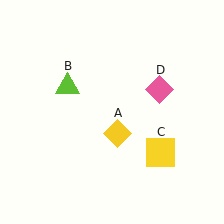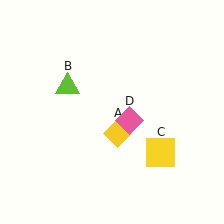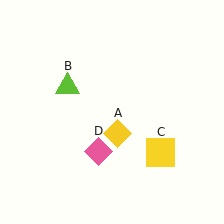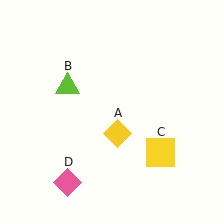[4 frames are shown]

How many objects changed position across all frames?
1 object changed position: pink diamond (object D).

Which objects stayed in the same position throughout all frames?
Yellow diamond (object A) and lime triangle (object B) and yellow square (object C) remained stationary.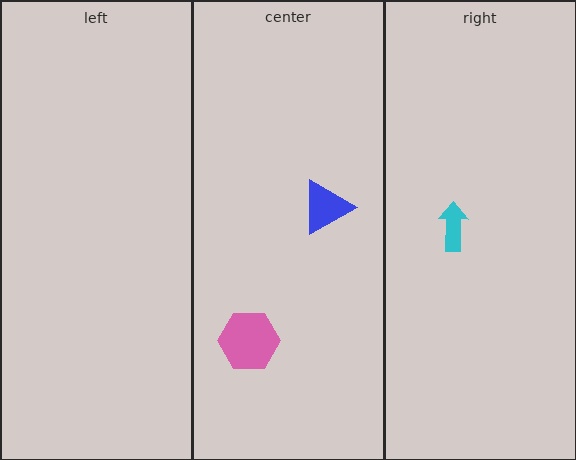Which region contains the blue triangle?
The center region.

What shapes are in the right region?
The cyan arrow.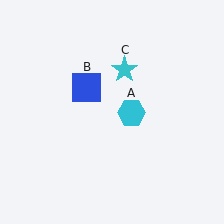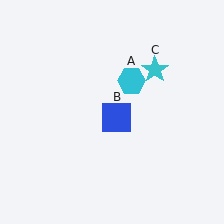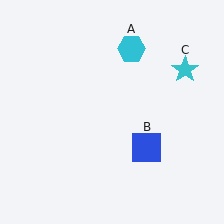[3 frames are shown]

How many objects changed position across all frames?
3 objects changed position: cyan hexagon (object A), blue square (object B), cyan star (object C).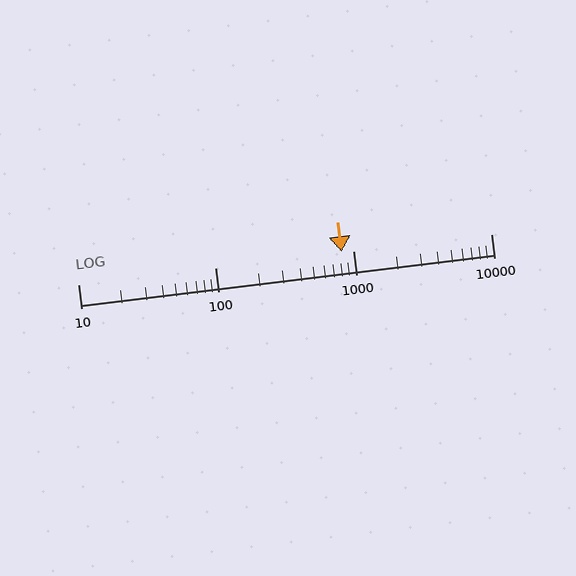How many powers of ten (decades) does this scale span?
The scale spans 3 decades, from 10 to 10000.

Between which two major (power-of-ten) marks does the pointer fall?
The pointer is between 100 and 1000.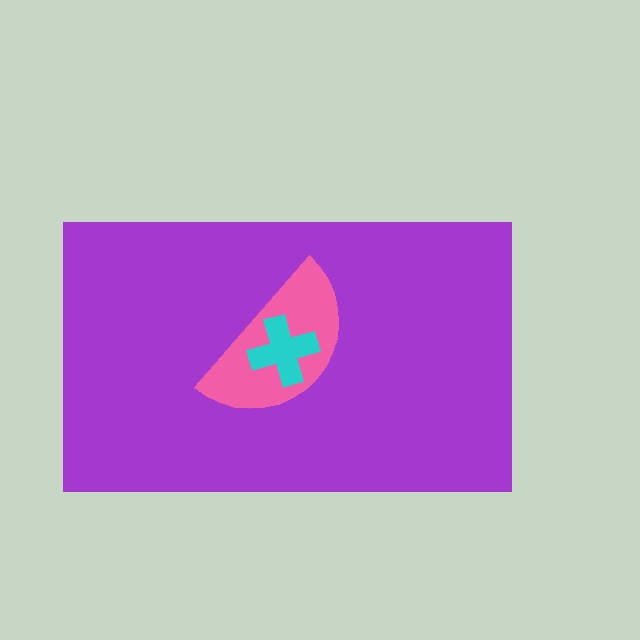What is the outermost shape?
The purple rectangle.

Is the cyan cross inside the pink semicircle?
Yes.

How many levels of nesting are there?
3.